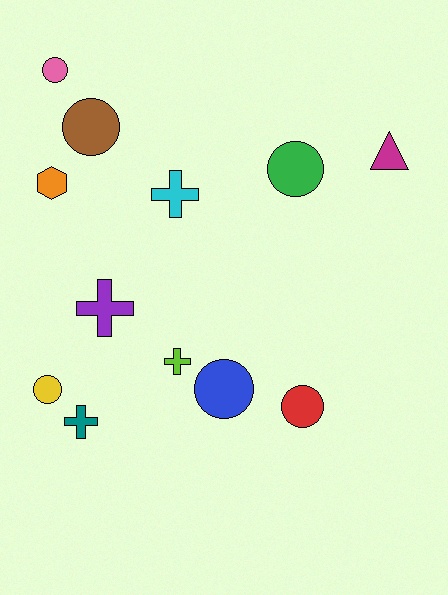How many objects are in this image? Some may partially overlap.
There are 12 objects.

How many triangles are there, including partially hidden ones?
There is 1 triangle.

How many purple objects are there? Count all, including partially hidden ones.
There is 1 purple object.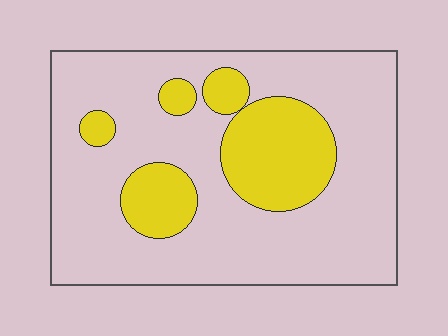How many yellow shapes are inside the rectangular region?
5.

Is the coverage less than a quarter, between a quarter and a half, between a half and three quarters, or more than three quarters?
Less than a quarter.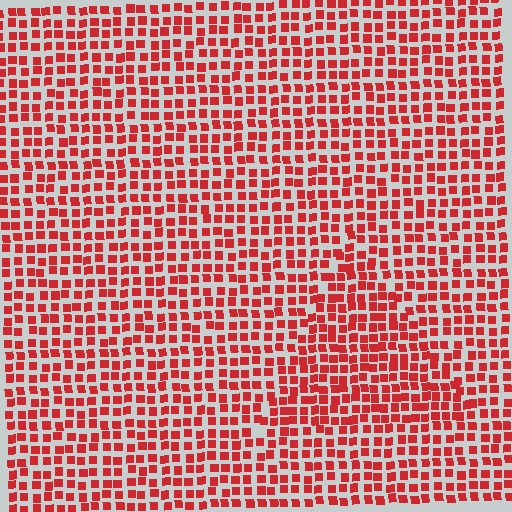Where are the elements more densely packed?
The elements are more densely packed inside the triangle boundary.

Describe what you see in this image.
The image contains small red elements arranged at two different densities. A triangle-shaped region is visible where the elements are more densely packed than the surrounding area.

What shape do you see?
I see a triangle.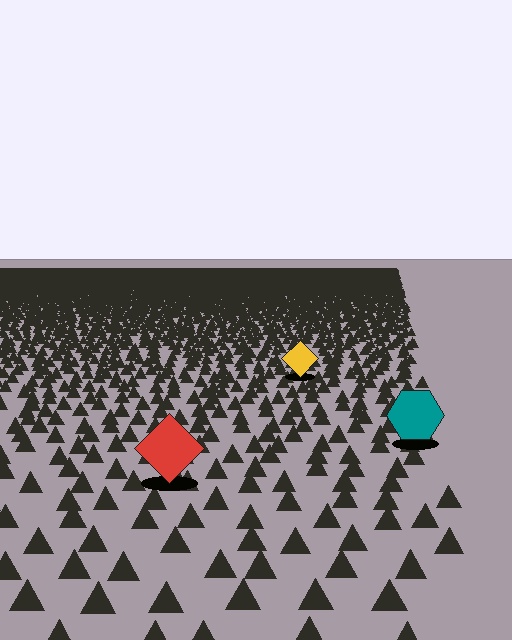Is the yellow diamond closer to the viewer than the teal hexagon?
No. The teal hexagon is closer — you can tell from the texture gradient: the ground texture is coarser near it.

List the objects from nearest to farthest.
From nearest to farthest: the red diamond, the teal hexagon, the yellow diamond.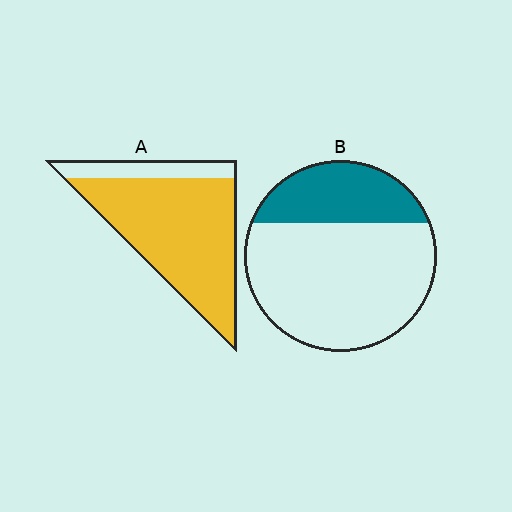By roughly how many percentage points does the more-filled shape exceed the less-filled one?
By roughly 55 percentage points (A over B).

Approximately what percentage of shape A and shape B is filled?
A is approximately 80% and B is approximately 30%.